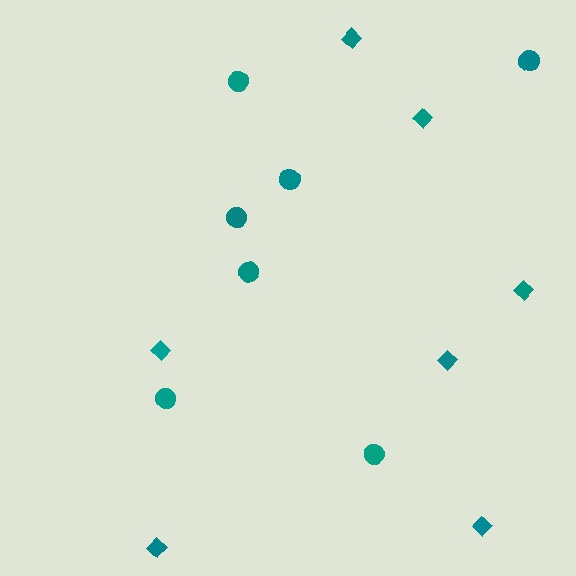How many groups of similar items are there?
There are 2 groups: one group of circles (7) and one group of diamonds (7).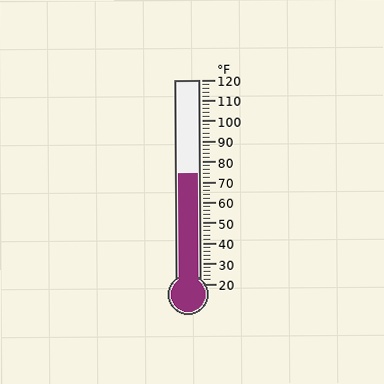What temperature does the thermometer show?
The thermometer shows approximately 74°F.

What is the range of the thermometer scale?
The thermometer scale ranges from 20°F to 120°F.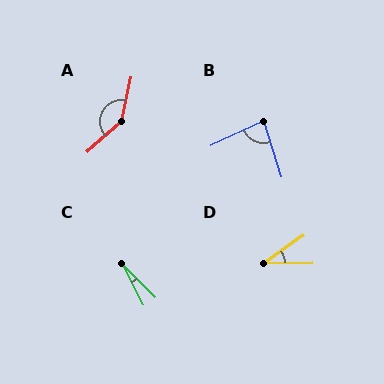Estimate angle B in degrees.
Approximately 82 degrees.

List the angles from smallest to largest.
C (17°), D (34°), B (82°), A (144°).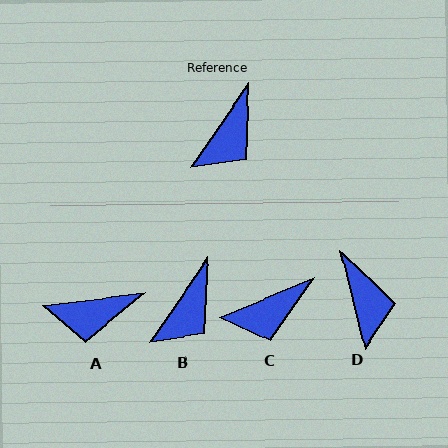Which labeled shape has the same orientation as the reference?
B.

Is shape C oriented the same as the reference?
No, it is off by about 33 degrees.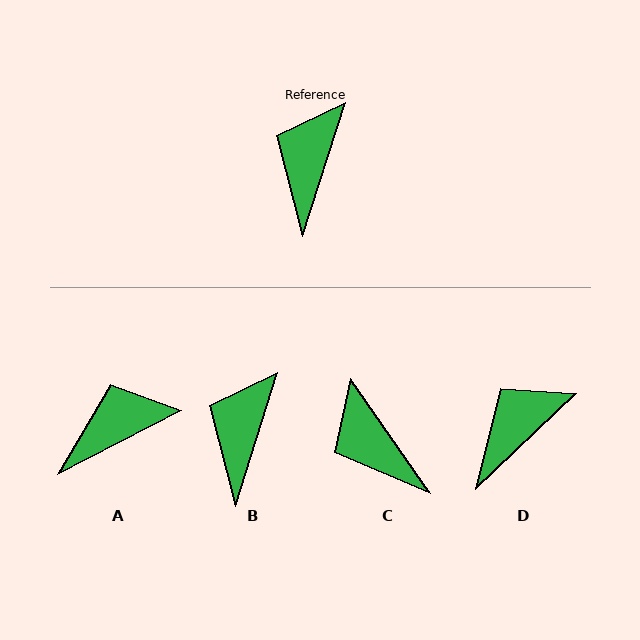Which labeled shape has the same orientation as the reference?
B.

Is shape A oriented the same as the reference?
No, it is off by about 45 degrees.